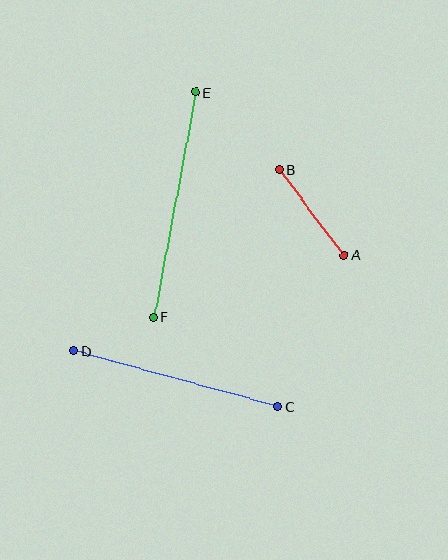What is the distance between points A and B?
The distance is approximately 108 pixels.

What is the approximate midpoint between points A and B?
The midpoint is at approximately (312, 212) pixels.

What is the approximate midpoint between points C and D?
The midpoint is at approximately (175, 379) pixels.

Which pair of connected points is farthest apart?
Points E and F are farthest apart.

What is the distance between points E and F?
The distance is approximately 229 pixels.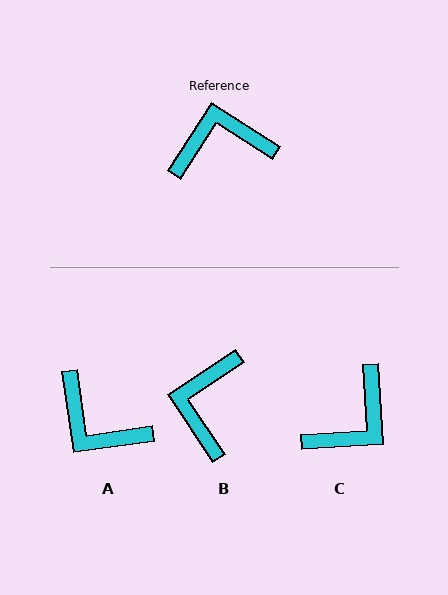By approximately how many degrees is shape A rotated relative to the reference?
Approximately 131 degrees counter-clockwise.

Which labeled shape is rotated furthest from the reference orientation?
C, about 144 degrees away.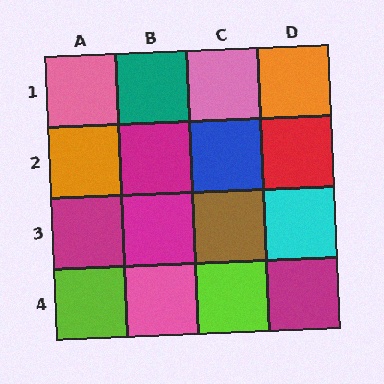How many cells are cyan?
1 cell is cyan.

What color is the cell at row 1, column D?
Orange.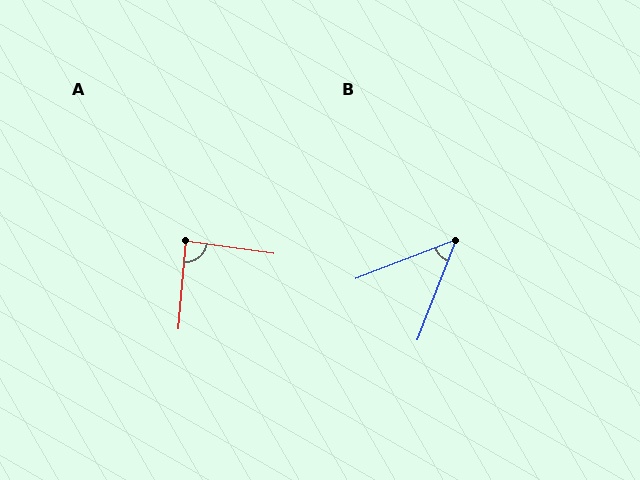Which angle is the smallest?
B, at approximately 48 degrees.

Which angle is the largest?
A, at approximately 87 degrees.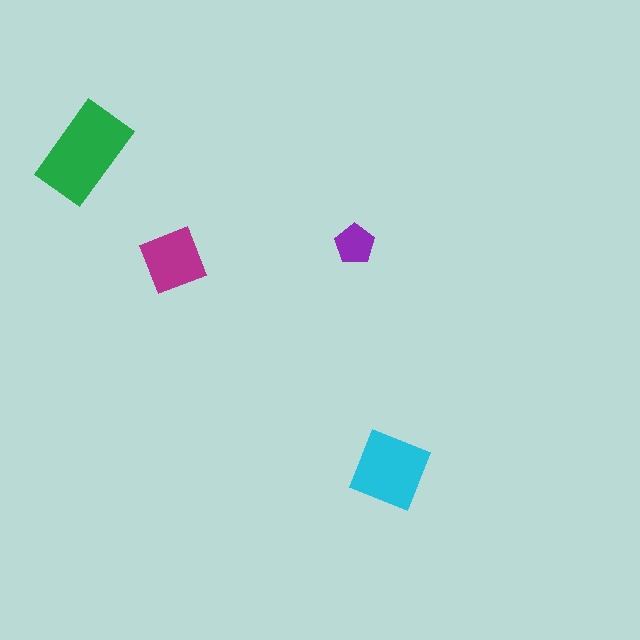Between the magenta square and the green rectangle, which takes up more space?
The green rectangle.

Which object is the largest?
The green rectangle.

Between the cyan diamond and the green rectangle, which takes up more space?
The green rectangle.